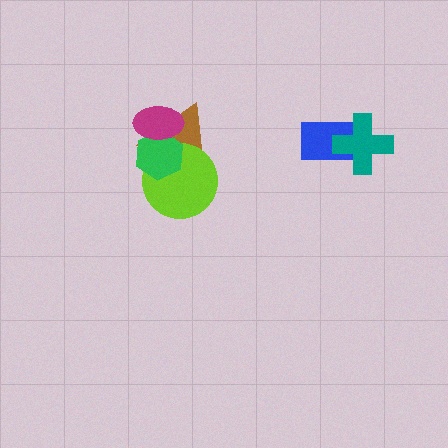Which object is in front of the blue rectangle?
The teal cross is in front of the blue rectangle.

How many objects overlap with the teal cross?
1 object overlaps with the teal cross.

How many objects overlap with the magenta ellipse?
2 objects overlap with the magenta ellipse.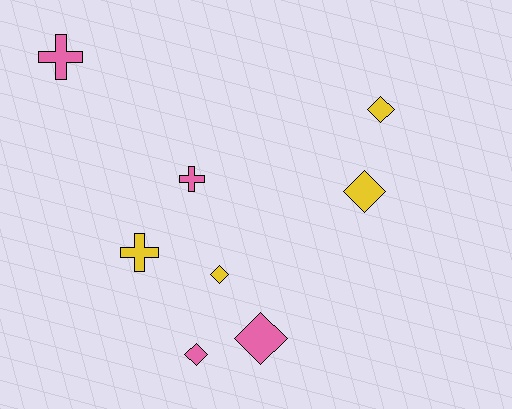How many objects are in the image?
There are 8 objects.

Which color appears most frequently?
Yellow, with 4 objects.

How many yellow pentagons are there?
There are no yellow pentagons.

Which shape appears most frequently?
Diamond, with 5 objects.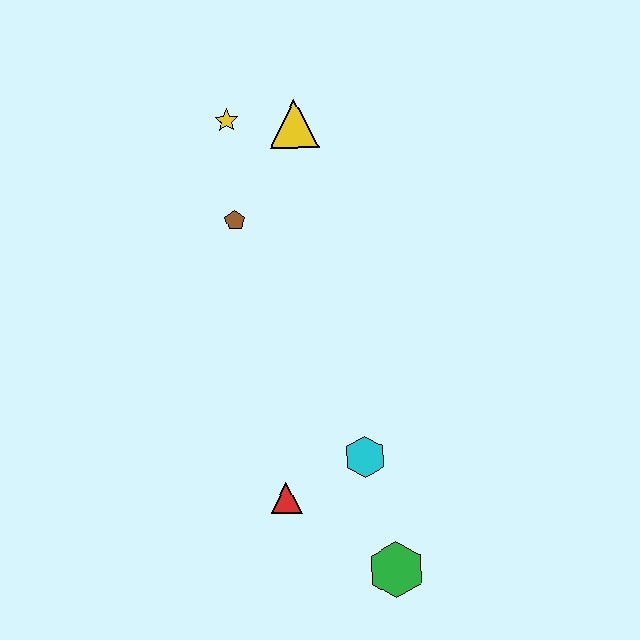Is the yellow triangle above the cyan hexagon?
Yes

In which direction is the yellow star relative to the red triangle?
The yellow star is above the red triangle.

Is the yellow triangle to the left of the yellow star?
No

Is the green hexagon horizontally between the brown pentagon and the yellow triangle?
No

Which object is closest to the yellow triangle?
The yellow star is closest to the yellow triangle.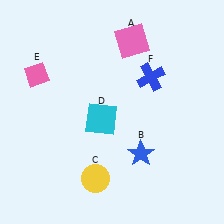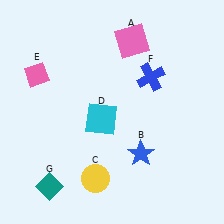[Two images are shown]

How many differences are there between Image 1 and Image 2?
There is 1 difference between the two images.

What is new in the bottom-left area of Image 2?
A teal diamond (G) was added in the bottom-left area of Image 2.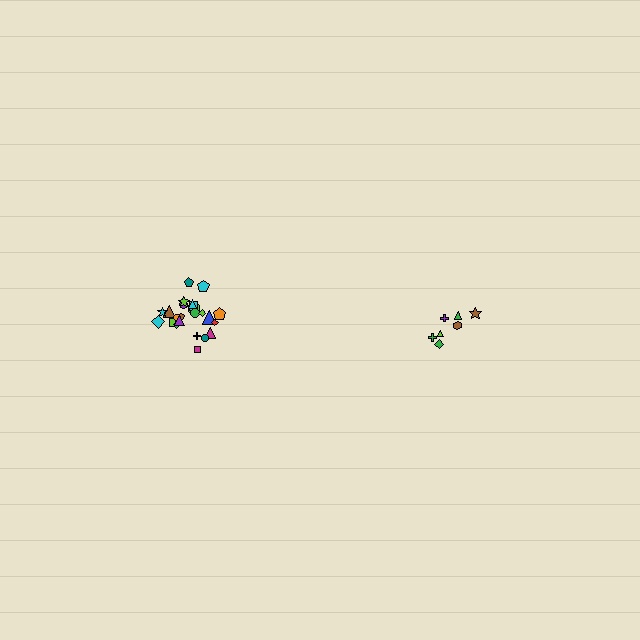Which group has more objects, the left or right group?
The left group.